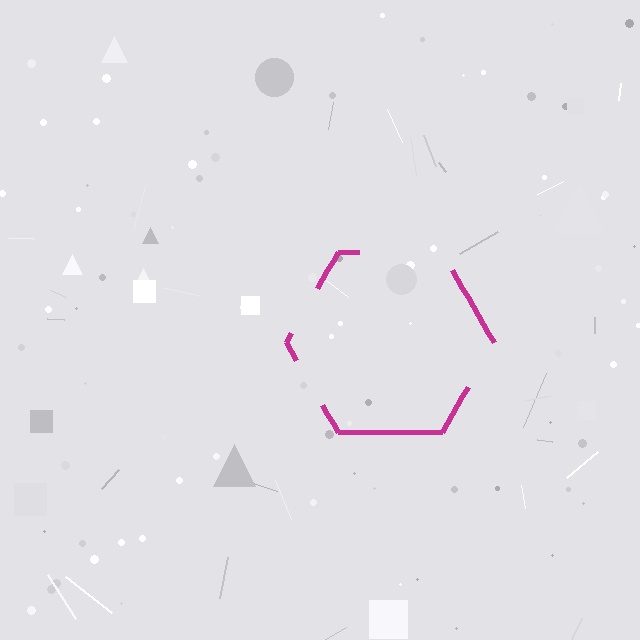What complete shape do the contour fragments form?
The contour fragments form a hexagon.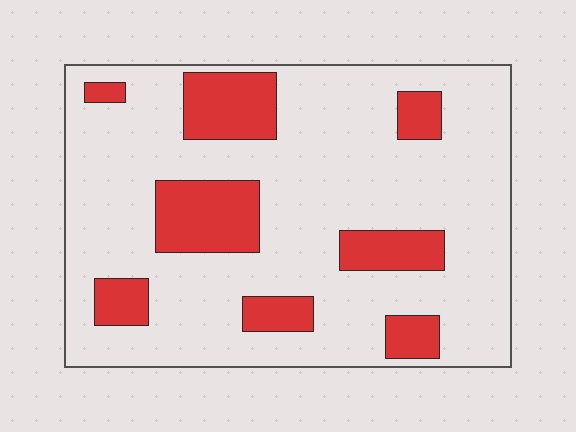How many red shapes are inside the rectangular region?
8.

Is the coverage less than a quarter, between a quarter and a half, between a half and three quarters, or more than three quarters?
Less than a quarter.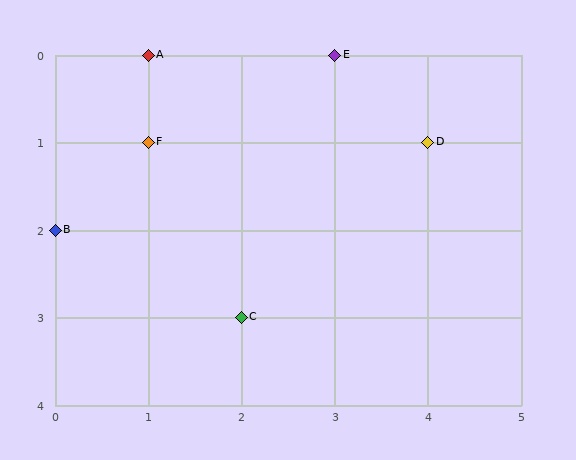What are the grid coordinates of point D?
Point D is at grid coordinates (4, 1).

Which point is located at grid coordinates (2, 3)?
Point C is at (2, 3).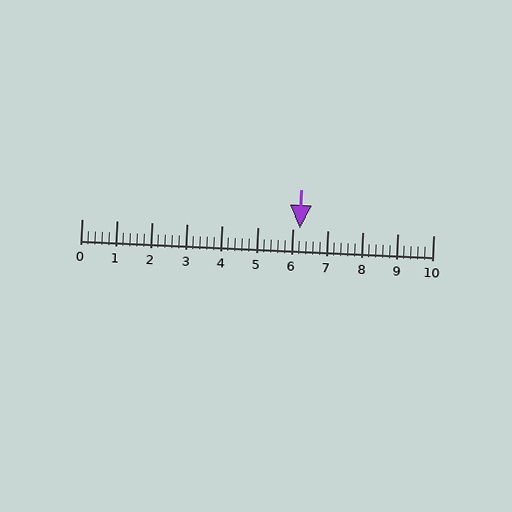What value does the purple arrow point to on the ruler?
The purple arrow points to approximately 6.2.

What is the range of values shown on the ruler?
The ruler shows values from 0 to 10.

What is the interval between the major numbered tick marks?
The major tick marks are spaced 1 units apart.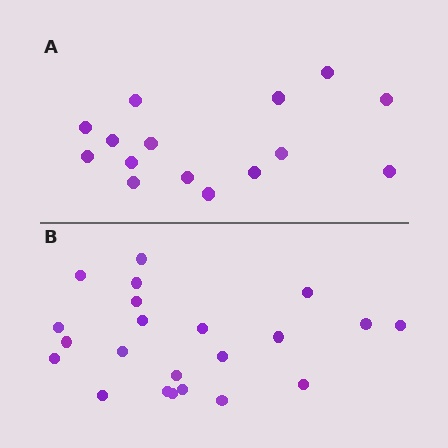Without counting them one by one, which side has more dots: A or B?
Region B (the bottom region) has more dots.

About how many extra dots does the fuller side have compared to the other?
Region B has roughly 8 or so more dots than region A.